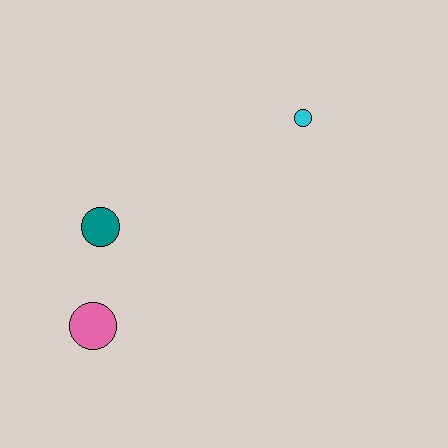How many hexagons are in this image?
There are no hexagons.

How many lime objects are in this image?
There are no lime objects.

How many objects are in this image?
There are 3 objects.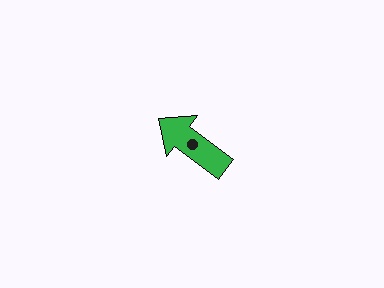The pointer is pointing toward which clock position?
Roughly 10 o'clock.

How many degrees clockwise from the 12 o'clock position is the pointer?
Approximately 307 degrees.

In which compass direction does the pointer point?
Northwest.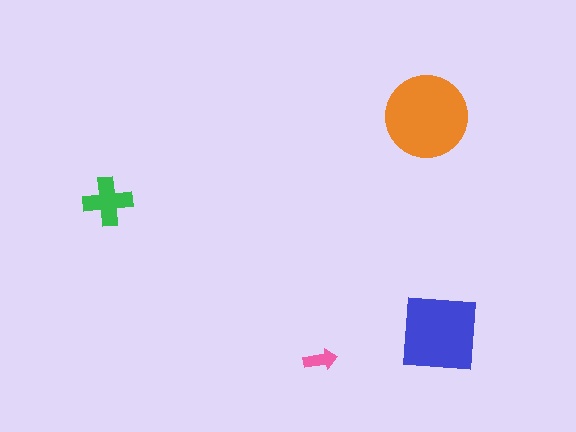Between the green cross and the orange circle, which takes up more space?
The orange circle.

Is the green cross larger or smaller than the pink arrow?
Larger.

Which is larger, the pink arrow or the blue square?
The blue square.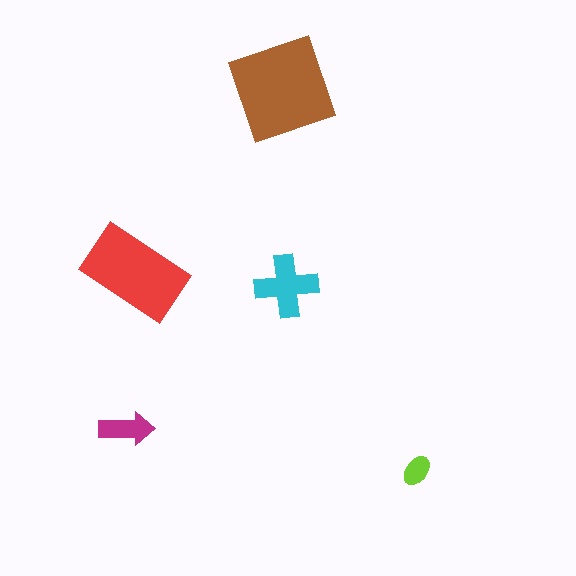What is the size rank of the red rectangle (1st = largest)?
2nd.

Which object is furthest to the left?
The magenta arrow is leftmost.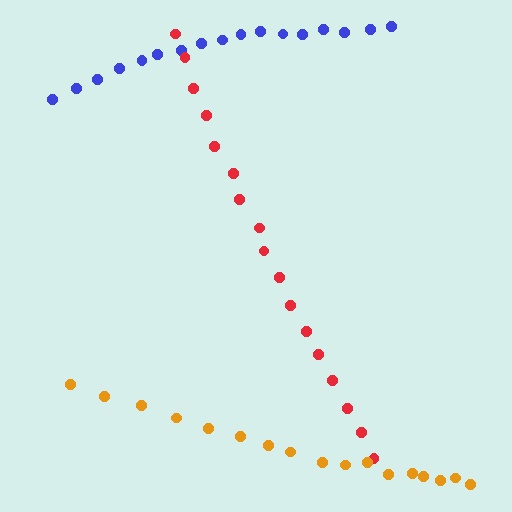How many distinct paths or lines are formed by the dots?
There are 3 distinct paths.